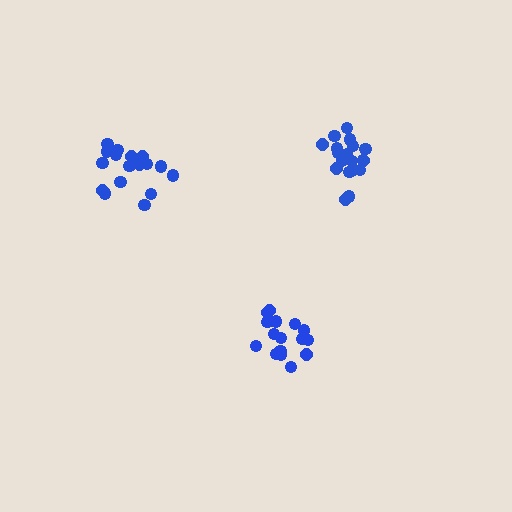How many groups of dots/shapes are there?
There are 3 groups.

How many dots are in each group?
Group 1: 17 dots, Group 2: 19 dots, Group 3: 17 dots (53 total).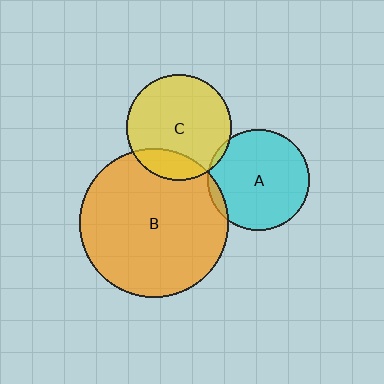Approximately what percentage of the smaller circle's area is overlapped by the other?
Approximately 15%.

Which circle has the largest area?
Circle B (orange).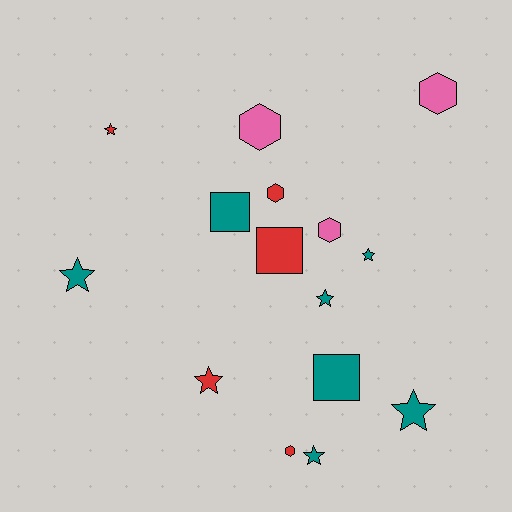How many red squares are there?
There is 1 red square.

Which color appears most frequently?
Teal, with 7 objects.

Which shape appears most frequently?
Star, with 7 objects.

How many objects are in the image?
There are 15 objects.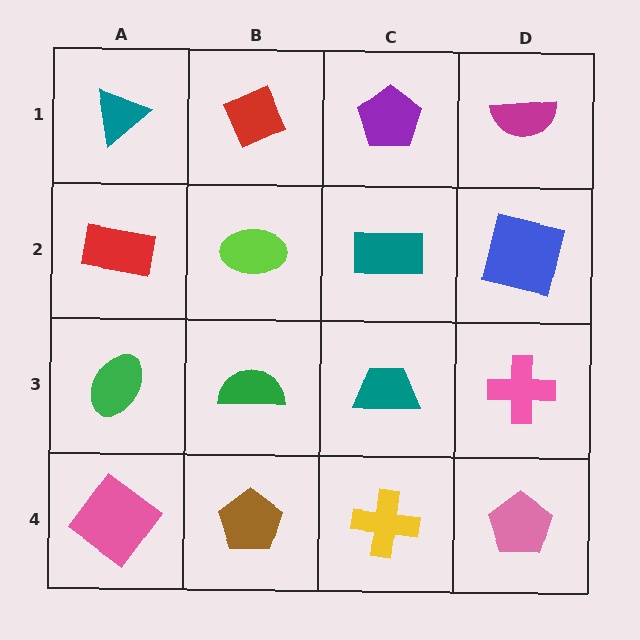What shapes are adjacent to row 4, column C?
A teal trapezoid (row 3, column C), a brown pentagon (row 4, column B), a pink pentagon (row 4, column D).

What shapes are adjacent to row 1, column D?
A blue square (row 2, column D), a purple pentagon (row 1, column C).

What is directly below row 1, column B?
A lime ellipse.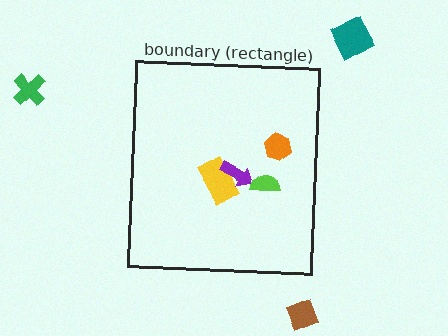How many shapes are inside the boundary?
4 inside, 3 outside.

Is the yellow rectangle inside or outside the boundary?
Inside.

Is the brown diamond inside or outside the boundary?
Outside.